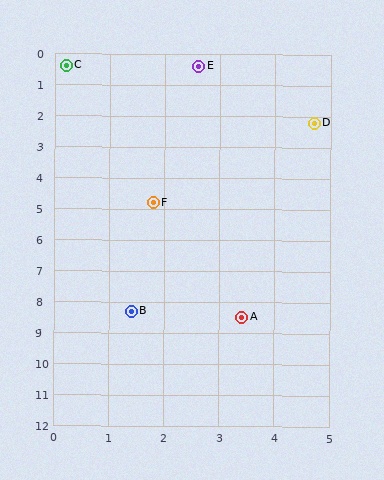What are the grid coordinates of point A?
Point A is at approximately (3.4, 8.5).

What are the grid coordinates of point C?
Point C is at approximately (0.2, 0.4).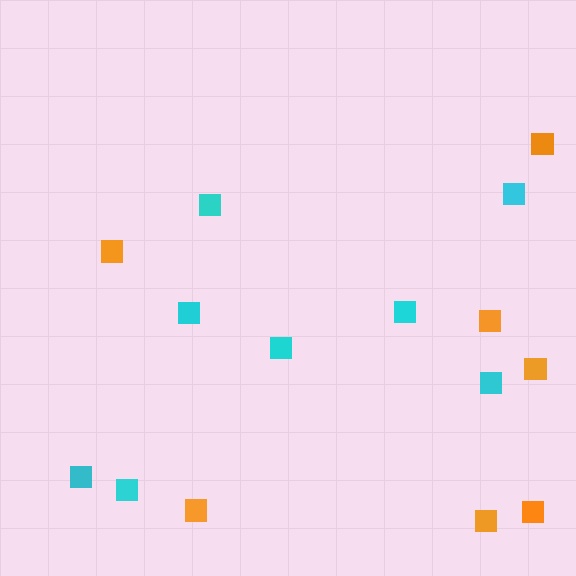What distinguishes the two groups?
There are 2 groups: one group of orange squares (7) and one group of cyan squares (8).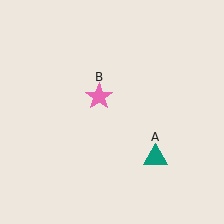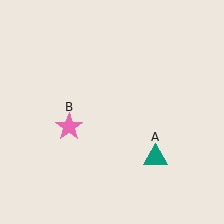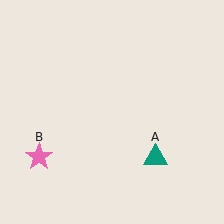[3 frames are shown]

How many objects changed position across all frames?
1 object changed position: pink star (object B).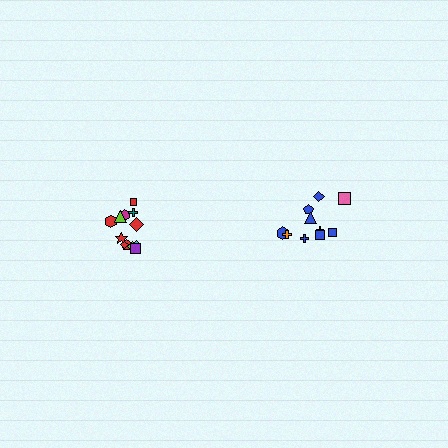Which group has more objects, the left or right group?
The left group.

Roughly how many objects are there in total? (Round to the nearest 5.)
Roughly 20 objects in total.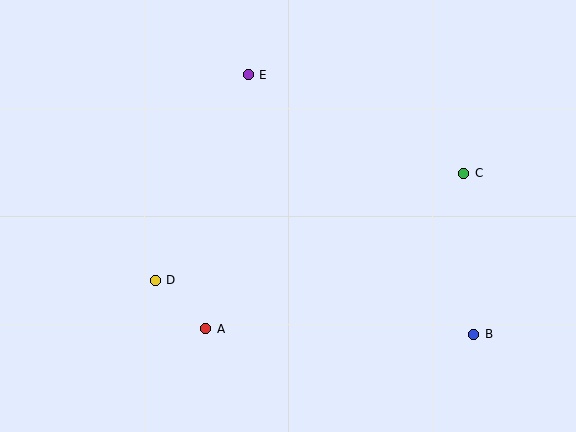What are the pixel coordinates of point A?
Point A is at (206, 329).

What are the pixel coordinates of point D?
Point D is at (155, 280).